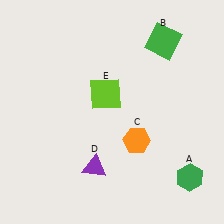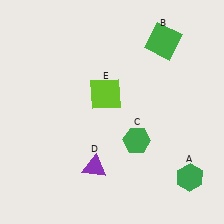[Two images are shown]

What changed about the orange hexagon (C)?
In Image 1, C is orange. In Image 2, it changed to green.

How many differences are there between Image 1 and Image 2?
There is 1 difference between the two images.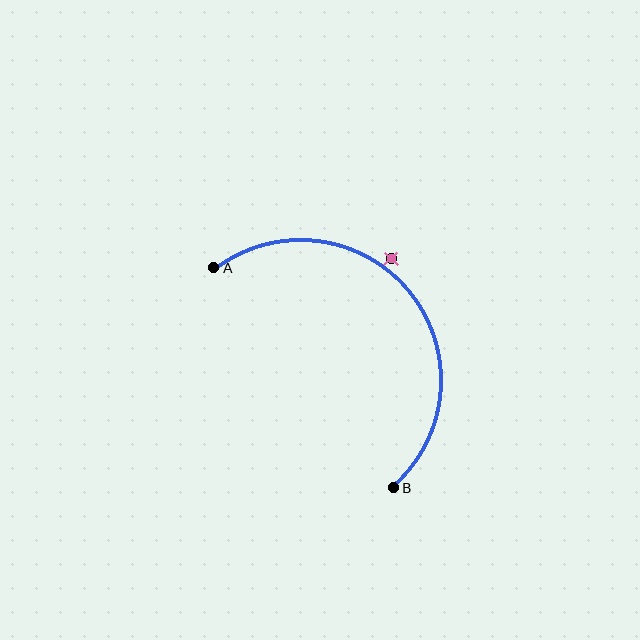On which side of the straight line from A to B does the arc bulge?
The arc bulges above and to the right of the straight line connecting A and B.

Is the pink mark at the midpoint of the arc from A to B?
No — the pink mark does not lie on the arc at all. It sits slightly outside the curve.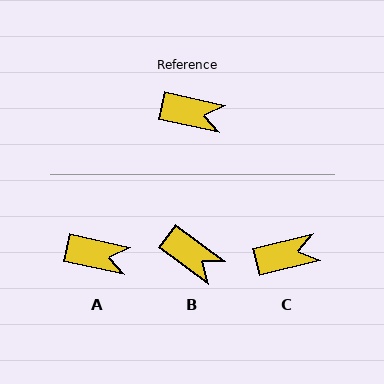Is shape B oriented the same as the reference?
No, it is off by about 24 degrees.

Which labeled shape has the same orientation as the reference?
A.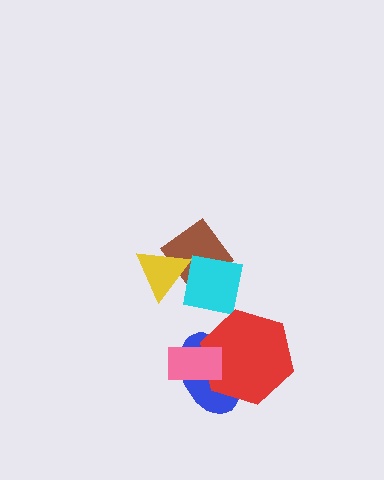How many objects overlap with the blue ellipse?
2 objects overlap with the blue ellipse.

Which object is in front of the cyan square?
The yellow triangle is in front of the cyan square.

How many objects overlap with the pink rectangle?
2 objects overlap with the pink rectangle.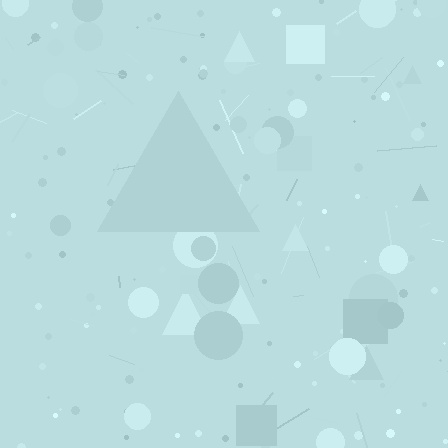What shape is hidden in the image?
A triangle is hidden in the image.